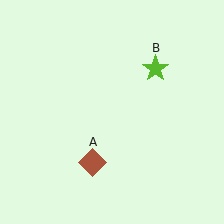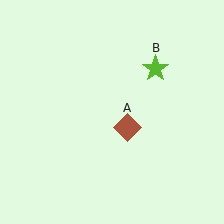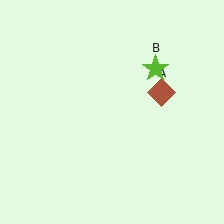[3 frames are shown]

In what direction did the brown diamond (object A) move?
The brown diamond (object A) moved up and to the right.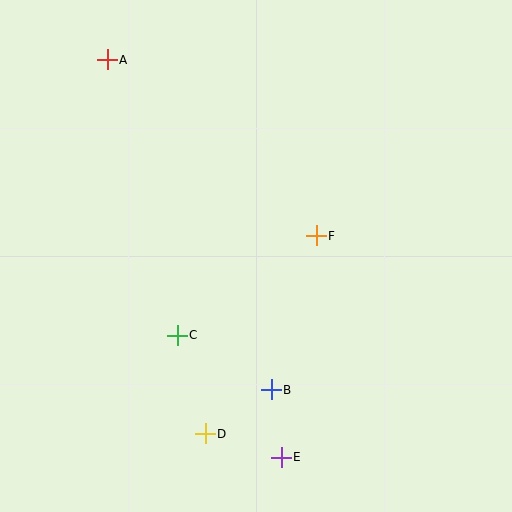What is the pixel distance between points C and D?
The distance between C and D is 103 pixels.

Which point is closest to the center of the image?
Point F at (316, 236) is closest to the center.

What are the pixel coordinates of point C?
Point C is at (177, 335).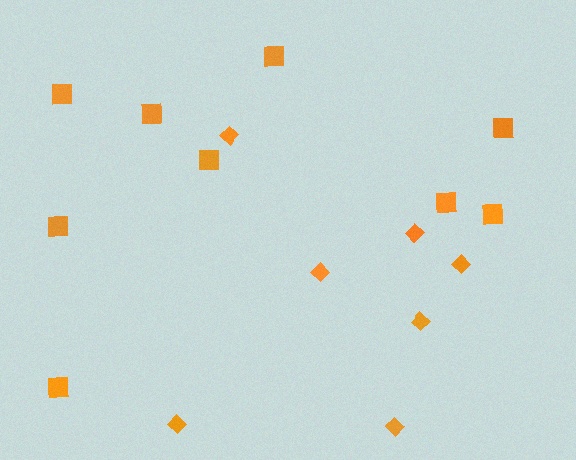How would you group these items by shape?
There are 2 groups: one group of squares (9) and one group of diamonds (7).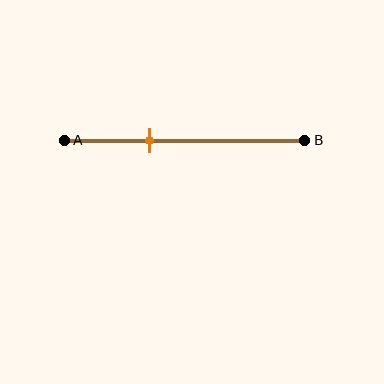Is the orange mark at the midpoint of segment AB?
No, the mark is at about 35% from A, not at the 50% midpoint.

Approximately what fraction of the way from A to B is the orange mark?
The orange mark is approximately 35% of the way from A to B.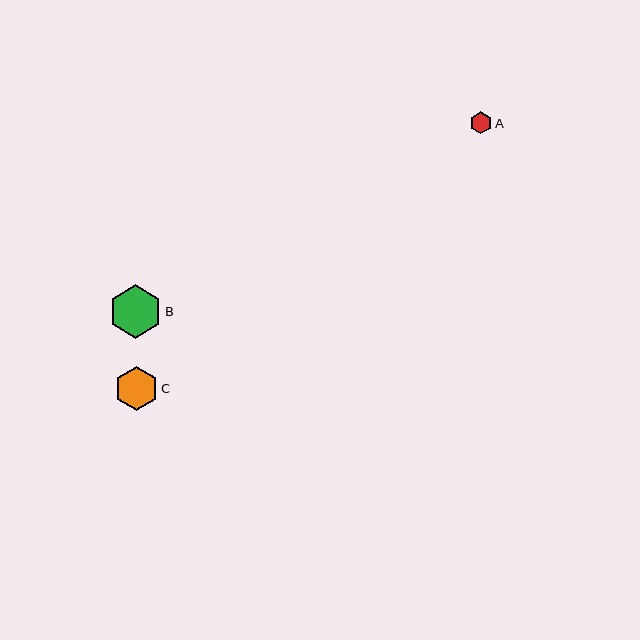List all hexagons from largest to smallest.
From largest to smallest: B, C, A.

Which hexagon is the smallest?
Hexagon A is the smallest with a size of approximately 22 pixels.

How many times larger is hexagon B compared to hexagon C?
Hexagon B is approximately 1.2 times the size of hexagon C.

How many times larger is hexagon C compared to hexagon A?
Hexagon C is approximately 2.0 times the size of hexagon A.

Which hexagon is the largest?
Hexagon B is the largest with a size of approximately 53 pixels.